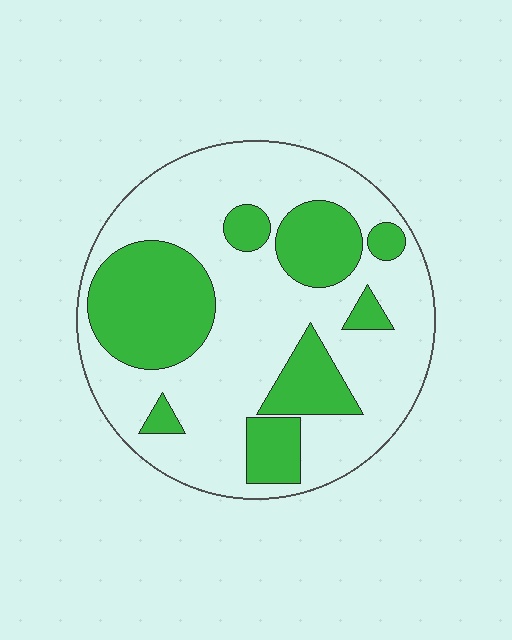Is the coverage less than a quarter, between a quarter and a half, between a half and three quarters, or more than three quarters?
Between a quarter and a half.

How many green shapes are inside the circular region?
8.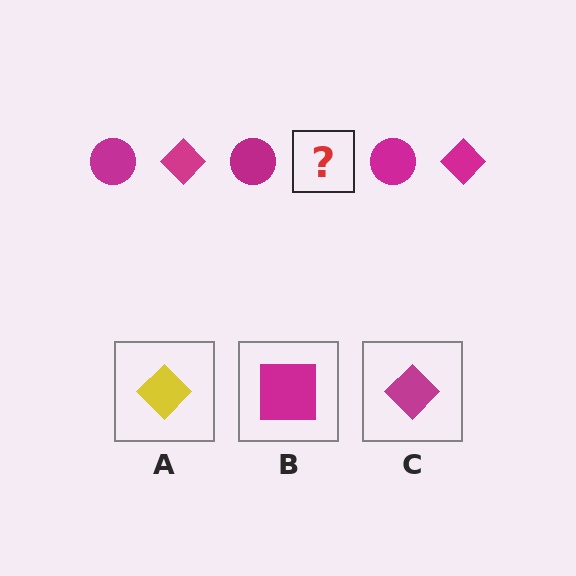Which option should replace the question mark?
Option C.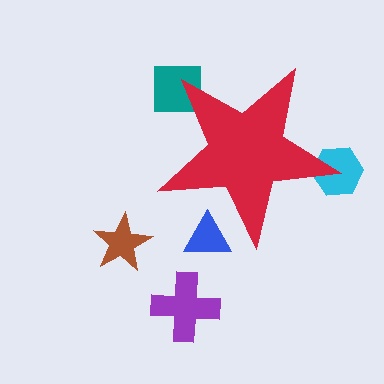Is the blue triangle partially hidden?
Yes, the blue triangle is partially hidden behind the red star.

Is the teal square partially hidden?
Yes, the teal square is partially hidden behind the red star.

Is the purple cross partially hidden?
No, the purple cross is fully visible.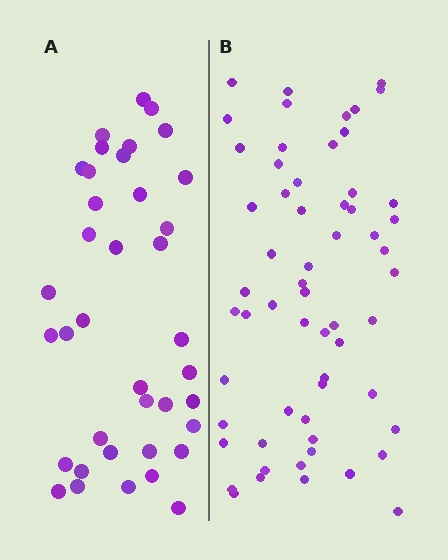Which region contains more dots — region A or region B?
Region B (the right region) has more dots.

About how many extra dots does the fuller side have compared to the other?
Region B has approximately 20 more dots than region A.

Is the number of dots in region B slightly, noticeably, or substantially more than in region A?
Region B has substantially more. The ratio is roughly 1.6 to 1.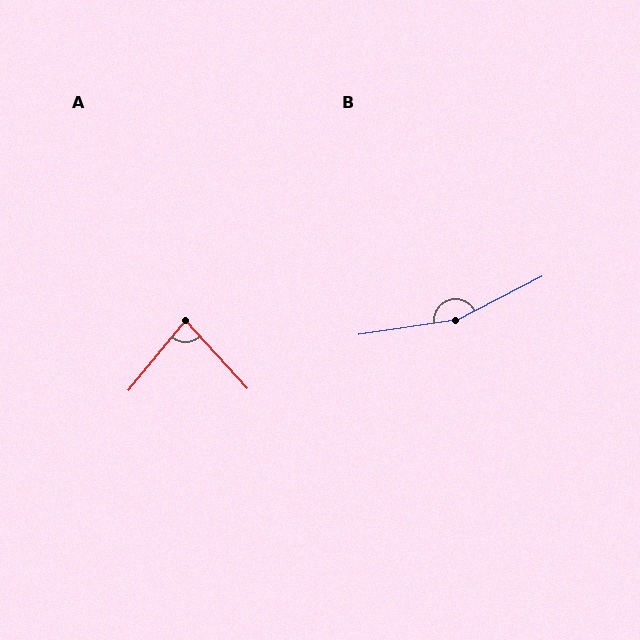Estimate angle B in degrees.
Approximately 162 degrees.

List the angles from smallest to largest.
A (81°), B (162°).